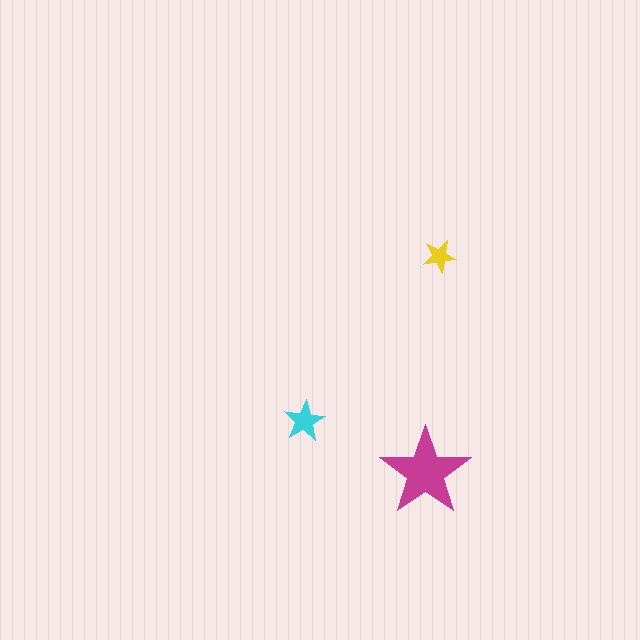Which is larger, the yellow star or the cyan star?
The cyan one.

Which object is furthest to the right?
The yellow star is rightmost.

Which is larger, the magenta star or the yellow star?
The magenta one.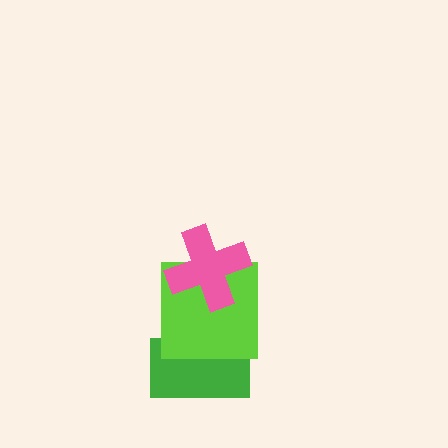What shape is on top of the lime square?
The pink cross is on top of the lime square.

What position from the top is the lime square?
The lime square is 2nd from the top.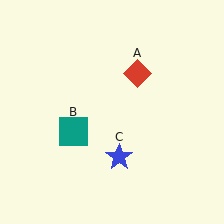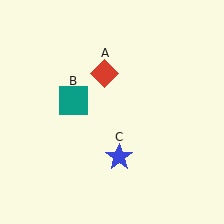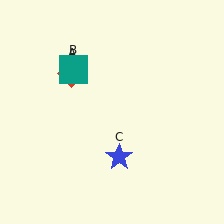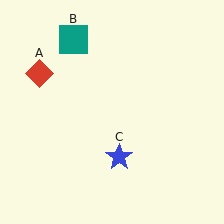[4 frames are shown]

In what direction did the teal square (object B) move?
The teal square (object B) moved up.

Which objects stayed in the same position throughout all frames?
Blue star (object C) remained stationary.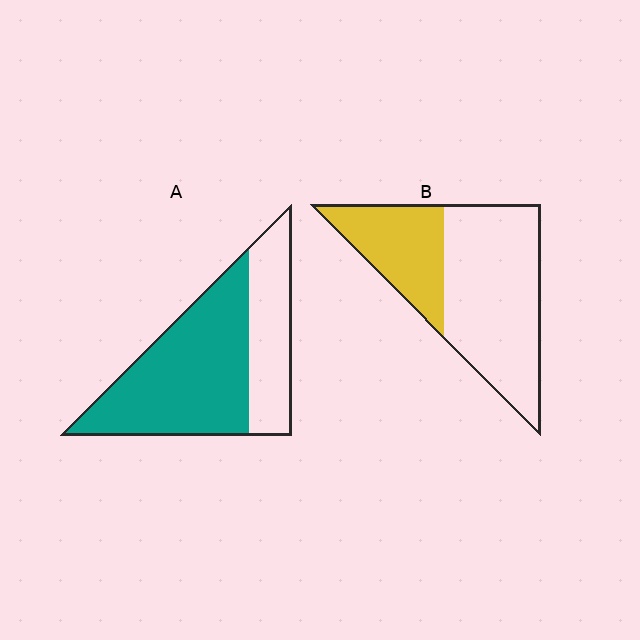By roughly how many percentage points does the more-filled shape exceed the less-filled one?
By roughly 35 percentage points (A over B).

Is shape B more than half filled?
No.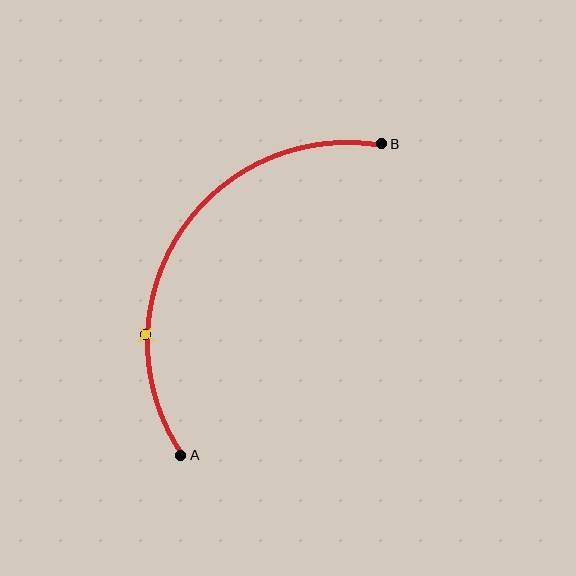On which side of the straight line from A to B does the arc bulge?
The arc bulges to the left of the straight line connecting A and B.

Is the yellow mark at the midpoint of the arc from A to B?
No. The yellow mark lies on the arc but is closer to endpoint A. The arc midpoint would be at the point on the curve equidistant along the arc from both A and B.